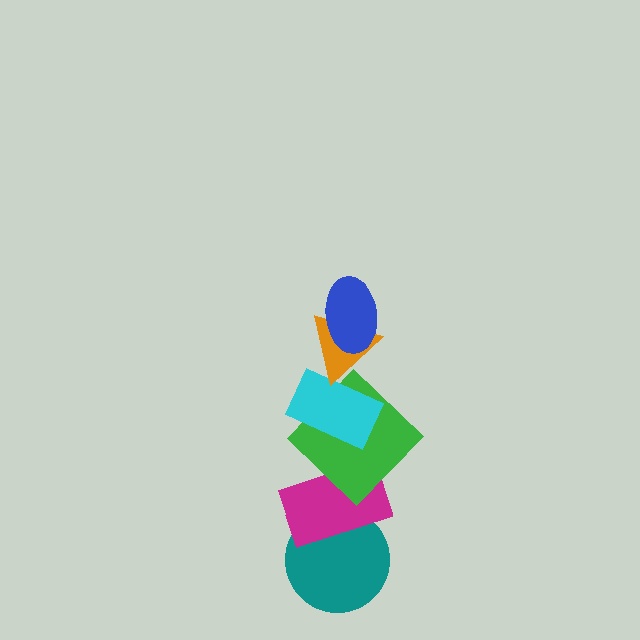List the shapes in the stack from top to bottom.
From top to bottom: the blue ellipse, the orange triangle, the cyan rectangle, the green diamond, the magenta rectangle, the teal circle.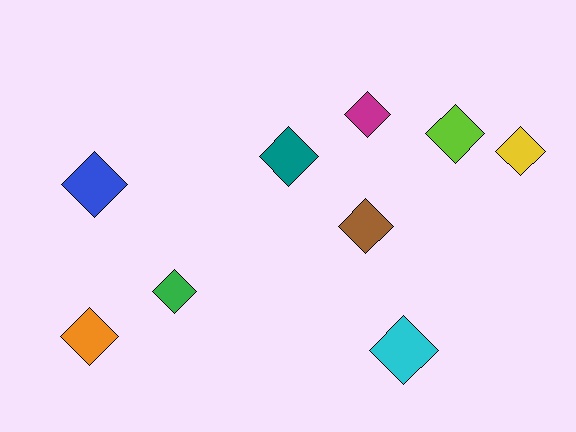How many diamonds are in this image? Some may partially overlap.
There are 9 diamonds.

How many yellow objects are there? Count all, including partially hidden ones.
There is 1 yellow object.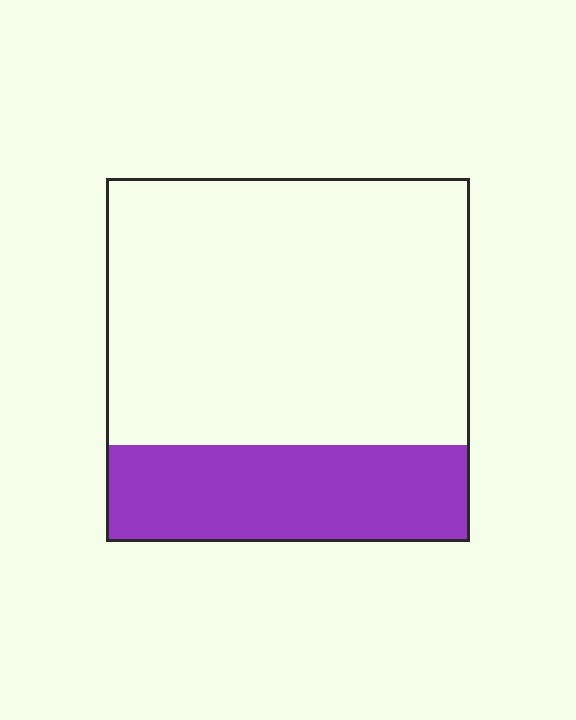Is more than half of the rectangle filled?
No.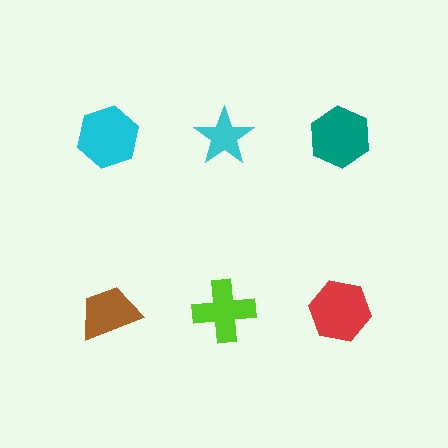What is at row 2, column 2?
A lime cross.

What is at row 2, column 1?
A brown trapezoid.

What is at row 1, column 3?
A teal hexagon.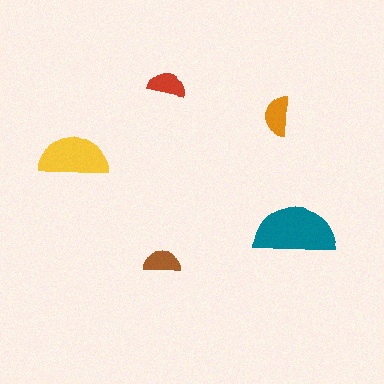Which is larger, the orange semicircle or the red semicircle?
The orange one.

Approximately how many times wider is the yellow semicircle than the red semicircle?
About 2 times wider.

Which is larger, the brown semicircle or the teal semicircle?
The teal one.